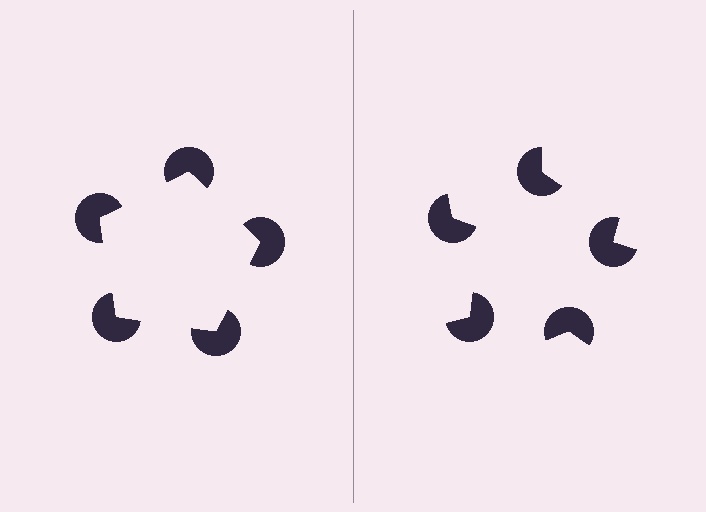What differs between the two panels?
The pac-man discs are positioned identically on both sides; only the wedge orientations differ. On the left they align to a pentagon; on the right they are misaligned.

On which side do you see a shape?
An illusory pentagon appears on the left side. On the right side the wedge cuts are rotated, so no coherent shape forms.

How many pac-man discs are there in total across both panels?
10 — 5 on each side.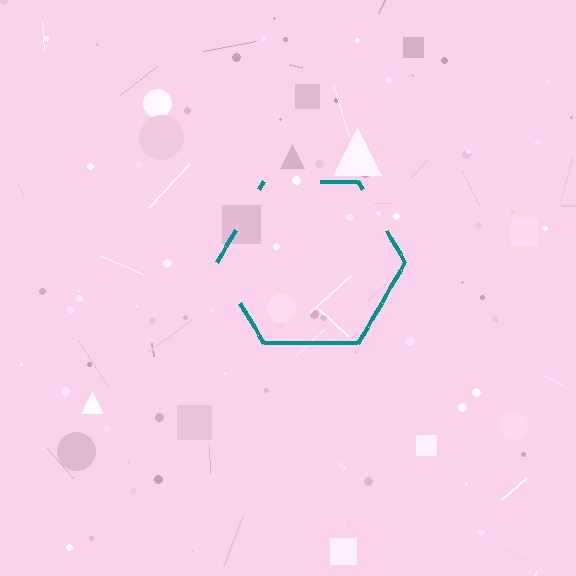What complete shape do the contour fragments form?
The contour fragments form a hexagon.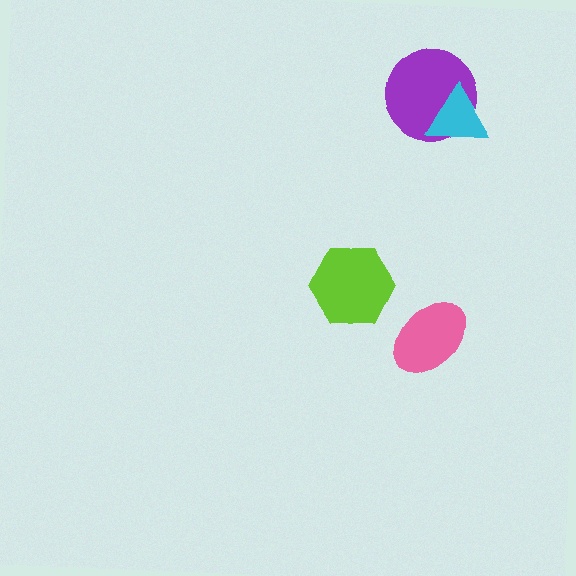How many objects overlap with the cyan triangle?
1 object overlaps with the cyan triangle.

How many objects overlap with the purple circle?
1 object overlaps with the purple circle.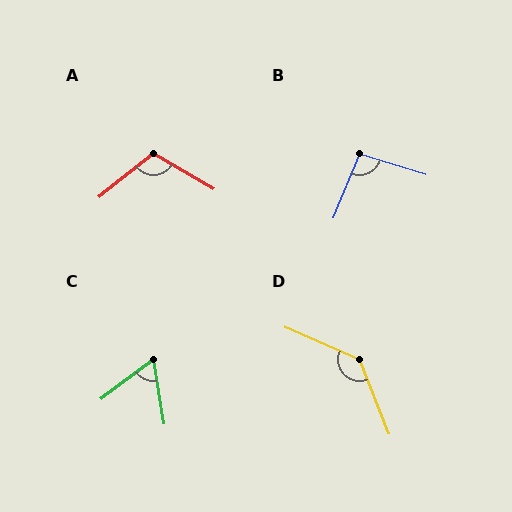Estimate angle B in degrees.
Approximately 96 degrees.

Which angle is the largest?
D, at approximately 135 degrees.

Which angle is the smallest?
C, at approximately 63 degrees.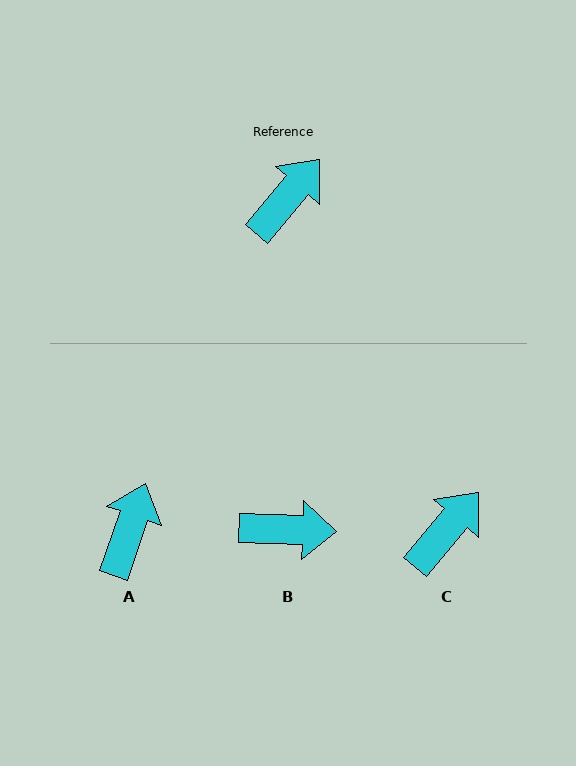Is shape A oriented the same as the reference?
No, it is off by about 21 degrees.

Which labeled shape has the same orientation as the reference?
C.